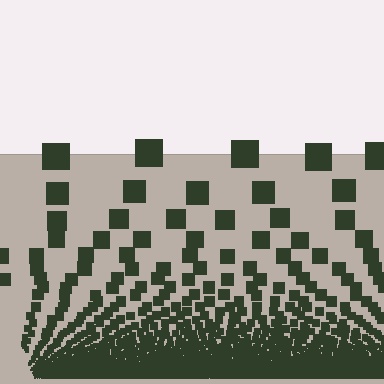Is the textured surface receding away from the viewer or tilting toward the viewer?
The surface appears to tilt toward the viewer. Texture elements get larger and sparser toward the top.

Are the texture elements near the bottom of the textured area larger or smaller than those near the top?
Smaller. The gradient is inverted — elements near the bottom are smaller and denser.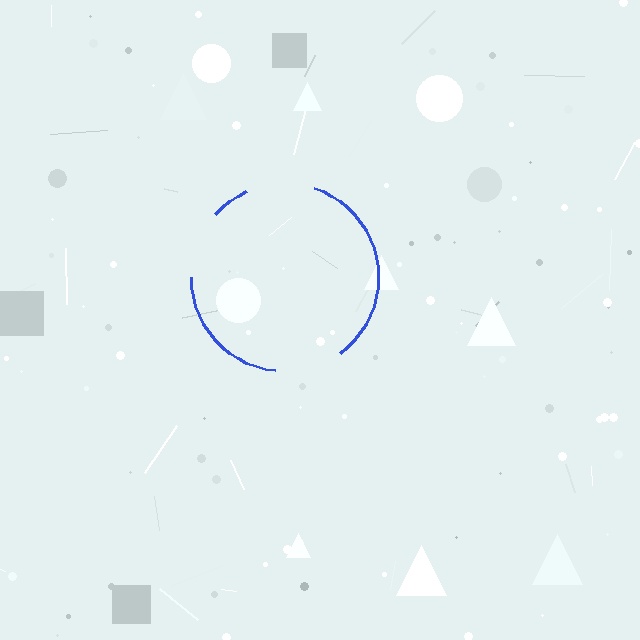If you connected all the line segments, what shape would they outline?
They would outline a circle.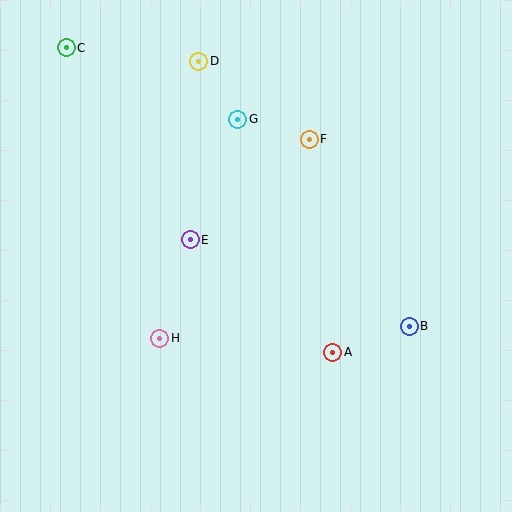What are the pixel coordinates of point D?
Point D is at (199, 61).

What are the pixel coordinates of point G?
Point G is at (238, 119).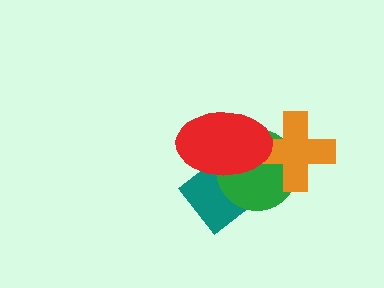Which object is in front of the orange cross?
The red ellipse is in front of the orange cross.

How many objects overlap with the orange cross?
3 objects overlap with the orange cross.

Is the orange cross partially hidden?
Yes, it is partially covered by another shape.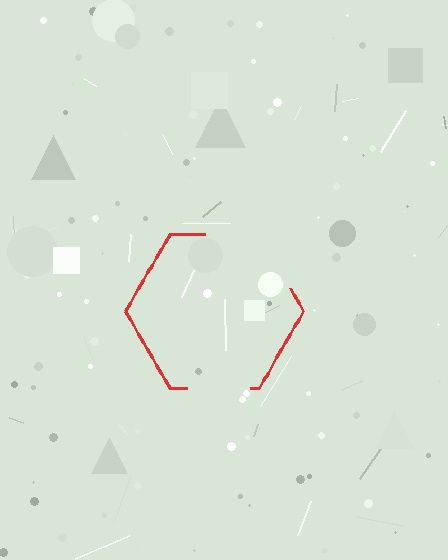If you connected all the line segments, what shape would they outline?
They would outline a hexagon.